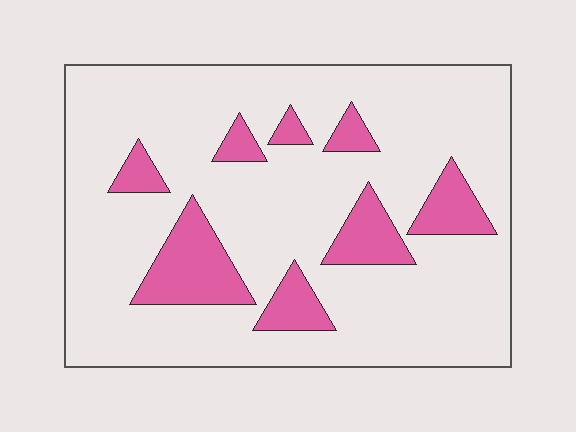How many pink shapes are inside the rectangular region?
8.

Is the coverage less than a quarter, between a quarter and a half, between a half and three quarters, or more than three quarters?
Less than a quarter.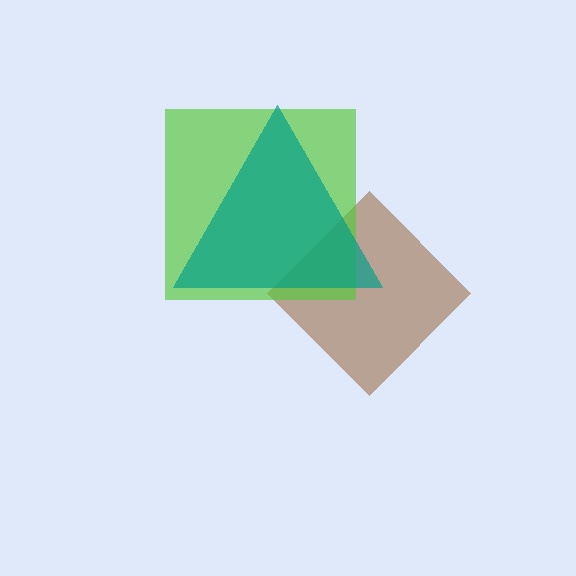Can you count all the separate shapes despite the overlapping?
Yes, there are 3 separate shapes.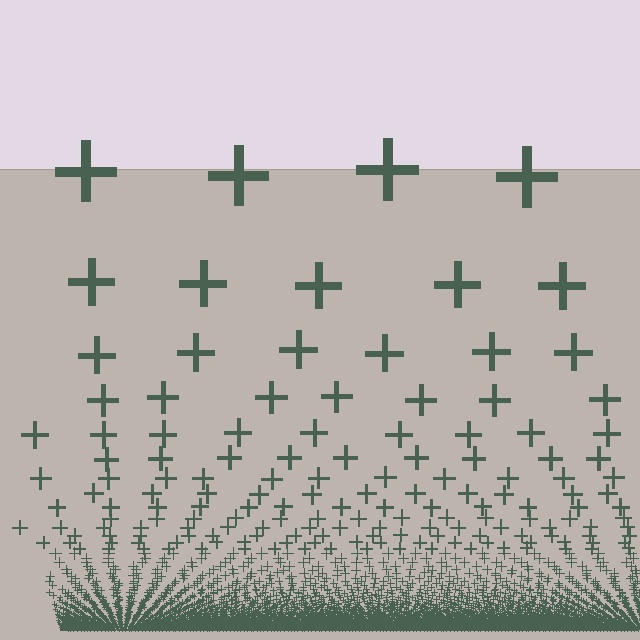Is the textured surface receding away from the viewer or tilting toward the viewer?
The surface appears to tilt toward the viewer. Texture elements get larger and sparser toward the top.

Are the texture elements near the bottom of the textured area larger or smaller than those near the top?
Smaller. The gradient is inverted — elements near the bottom are smaller and denser.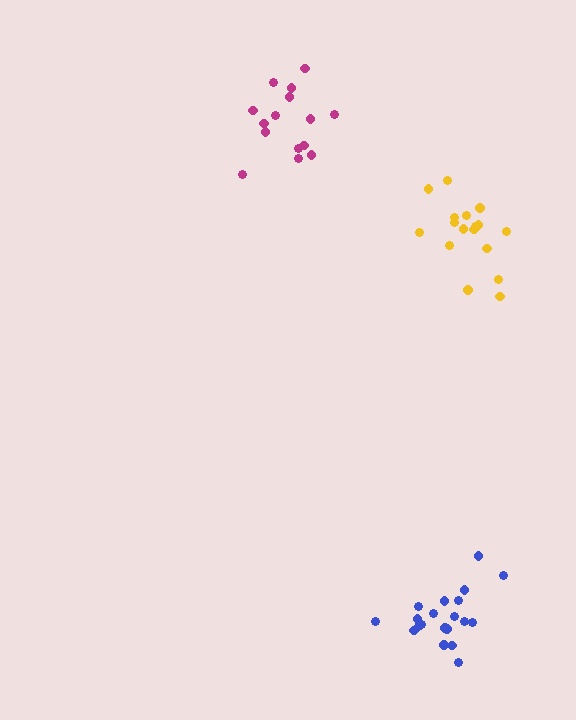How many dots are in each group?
Group 1: 20 dots, Group 2: 17 dots, Group 3: 15 dots (52 total).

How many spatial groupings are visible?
There are 3 spatial groupings.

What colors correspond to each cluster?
The clusters are colored: blue, yellow, magenta.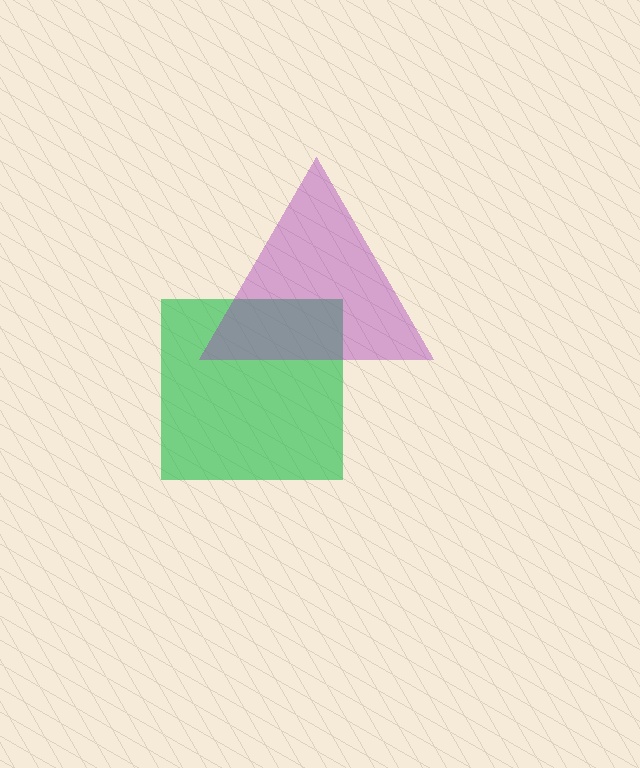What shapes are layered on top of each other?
The layered shapes are: a green square, a purple triangle.